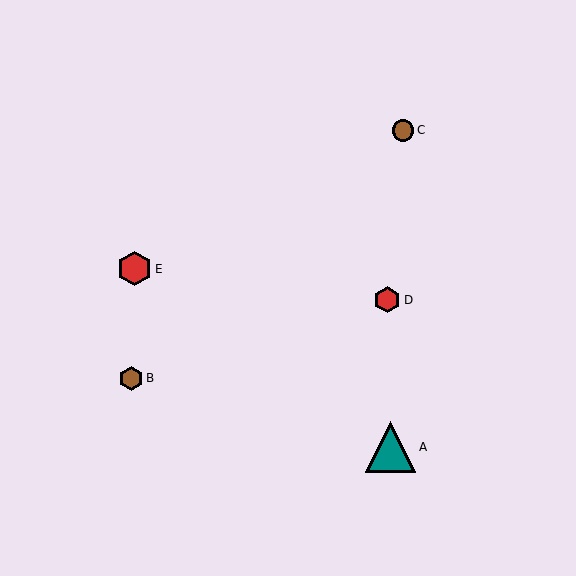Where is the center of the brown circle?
The center of the brown circle is at (403, 130).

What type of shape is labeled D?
Shape D is a red hexagon.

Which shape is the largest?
The teal triangle (labeled A) is the largest.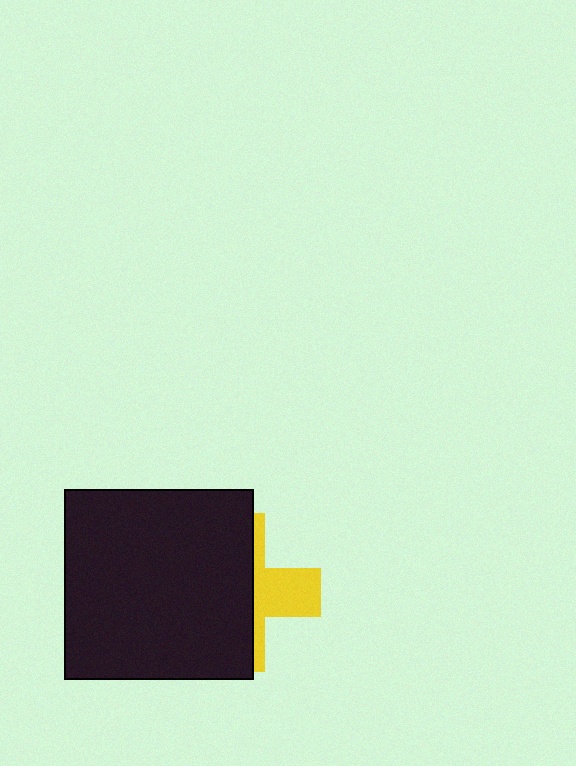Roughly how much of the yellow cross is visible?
A small part of it is visible (roughly 35%).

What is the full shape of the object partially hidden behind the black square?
The partially hidden object is a yellow cross.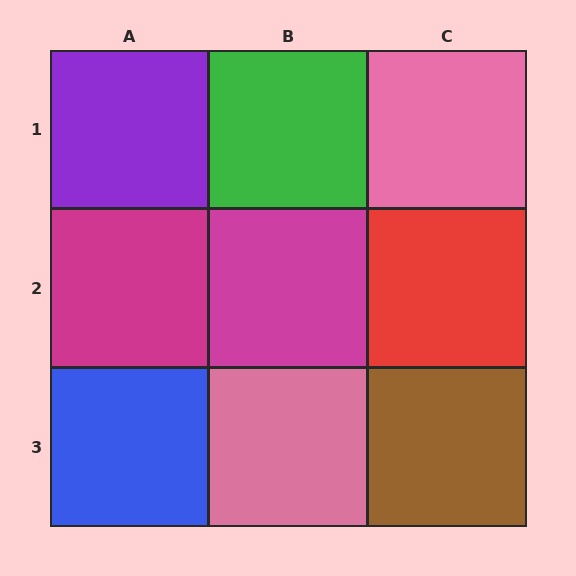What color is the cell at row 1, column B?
Green.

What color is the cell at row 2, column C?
Red.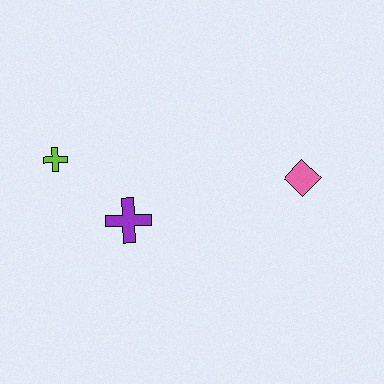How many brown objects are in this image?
There are no brown objects.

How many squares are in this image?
There are no squares.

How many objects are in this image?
There are 3 objects.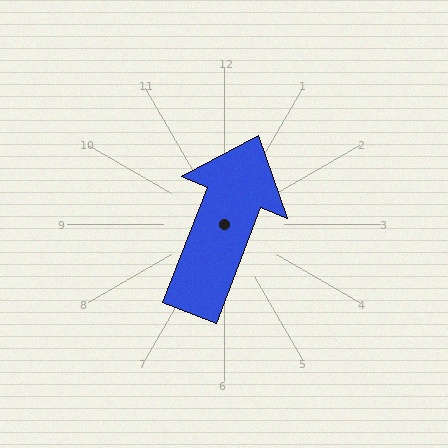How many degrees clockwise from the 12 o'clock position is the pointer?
Approximately 21 degrees.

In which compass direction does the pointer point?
North.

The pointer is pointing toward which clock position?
Roughly 1 o'clock.